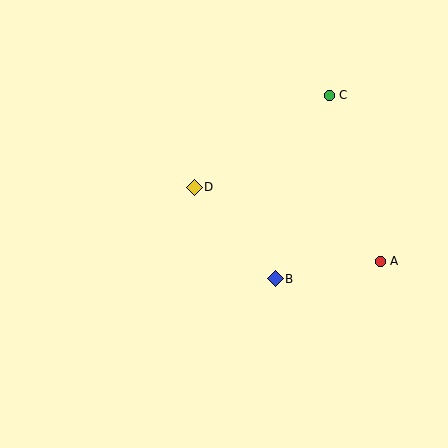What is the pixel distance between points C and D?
The distance between C and D is 164 pixels.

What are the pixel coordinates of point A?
Point A is at (380, 261).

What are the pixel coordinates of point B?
Point B is at (275, 279).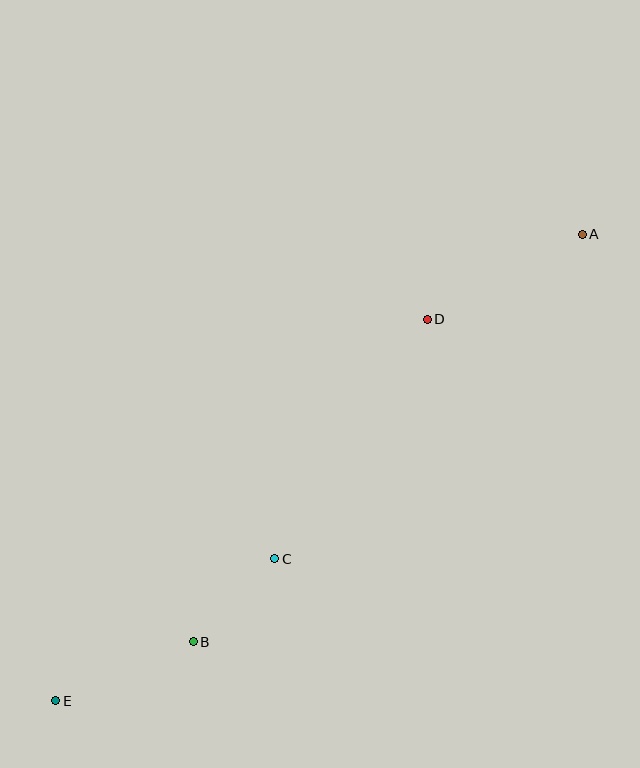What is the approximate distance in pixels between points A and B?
The distance between A and B is approximately 563 pixels.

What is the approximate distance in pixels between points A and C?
The distance between A and C is approximately 447 pixels.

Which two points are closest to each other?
Points B and C are closest to each other.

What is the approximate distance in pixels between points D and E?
The distance between D and E is approximately 533 pixels.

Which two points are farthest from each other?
Points A and E are farthest from each other.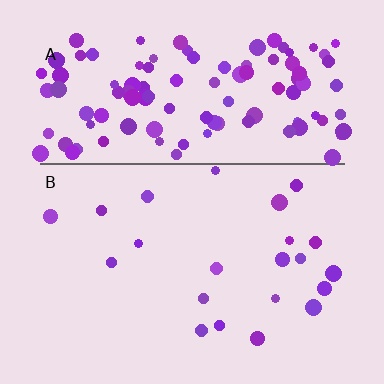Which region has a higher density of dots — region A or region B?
A (the top).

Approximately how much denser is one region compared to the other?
Approximately 5.6× — region A over region B.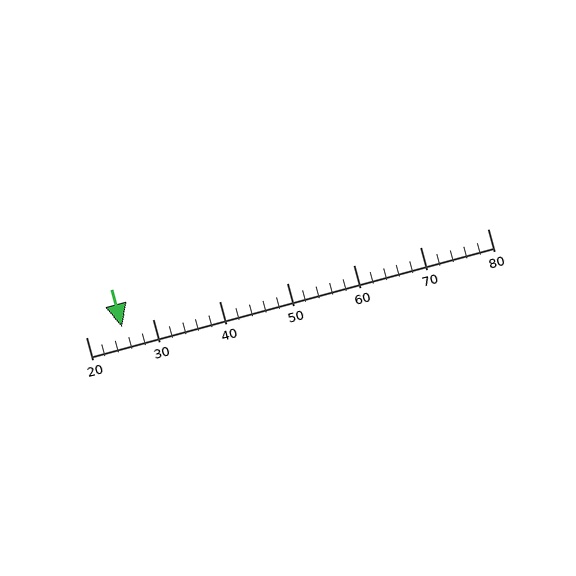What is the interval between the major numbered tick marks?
The major tick marks are spaced 10 units apart.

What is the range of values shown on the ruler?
The ruler shows values from 20 to 80.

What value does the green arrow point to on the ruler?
The green arrow points to approximately 25.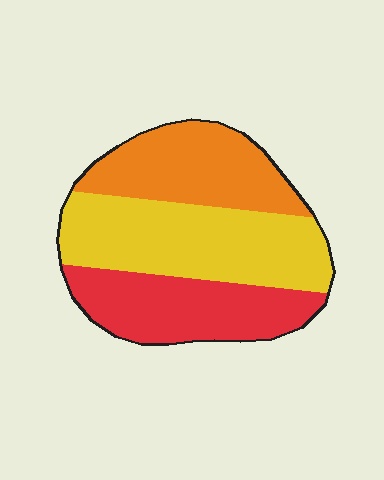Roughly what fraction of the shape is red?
Red covers about 30% of the shape.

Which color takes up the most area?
Yellow, at roughly 40%.